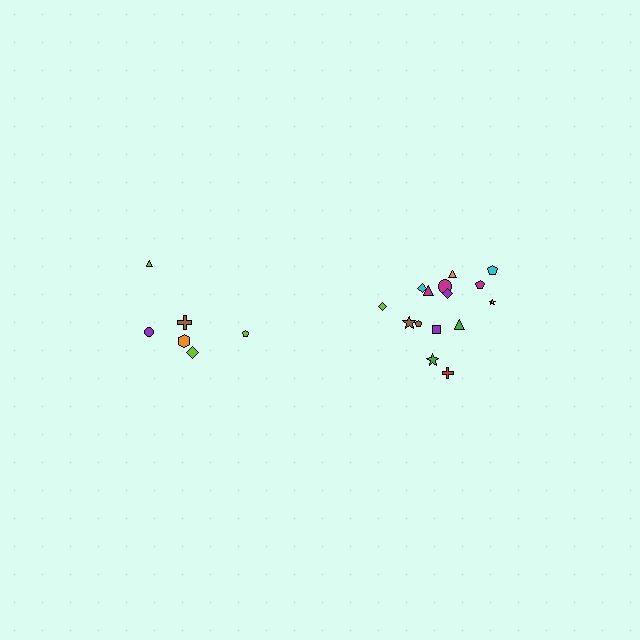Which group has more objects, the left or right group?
The right group.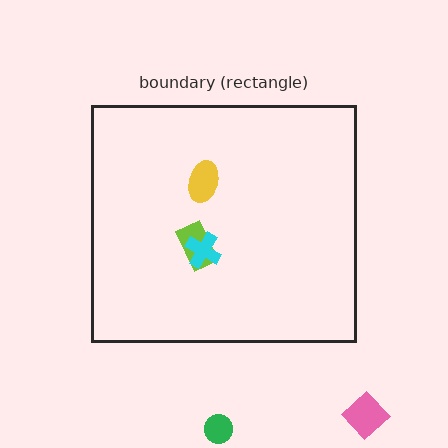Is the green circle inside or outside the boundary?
Outside.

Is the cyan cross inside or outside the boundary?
Inside.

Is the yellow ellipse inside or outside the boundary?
Inside.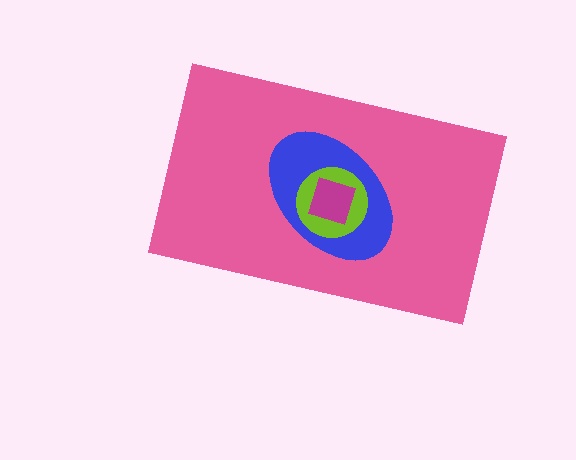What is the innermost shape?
The magenta square.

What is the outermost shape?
The pink rectangle.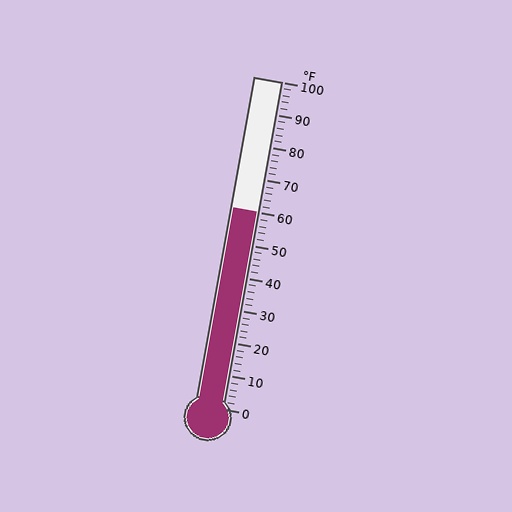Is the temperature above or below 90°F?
The temperature is below 90°F.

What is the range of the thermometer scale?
The thermometer scale ranges from 0°F to 100°F.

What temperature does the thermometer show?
The thermometer shows approximately 60°F.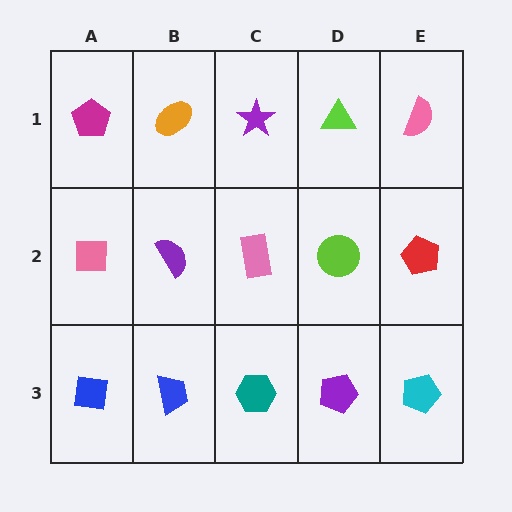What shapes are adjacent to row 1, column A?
A pink square (row 2, column A), an orange ellipse (row 1, column B).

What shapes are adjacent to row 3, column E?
A red pentagon (row 2, column E), a purple pentagon (row 3, column D).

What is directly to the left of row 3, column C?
A blue trapezoid.